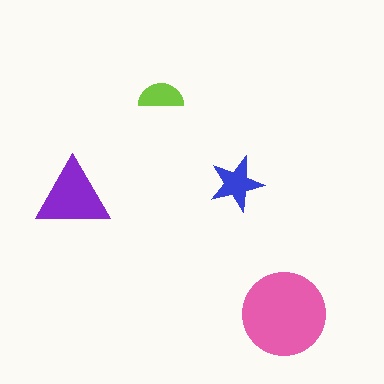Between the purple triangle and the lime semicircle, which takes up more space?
The purple triangle.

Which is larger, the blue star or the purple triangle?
The purple triangle.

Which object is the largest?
The pink circle.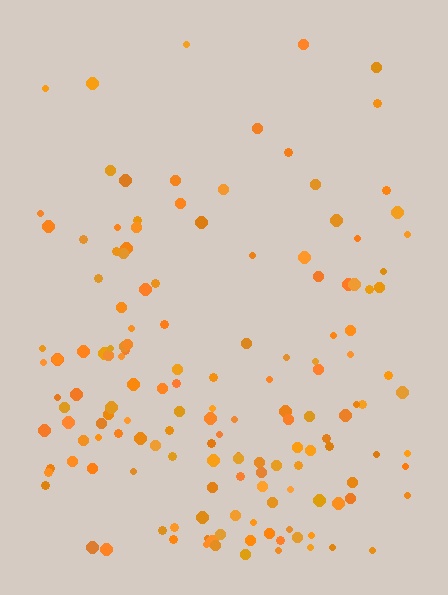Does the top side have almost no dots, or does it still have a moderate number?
Still a moderate number, just noticeably fewer than the bottom.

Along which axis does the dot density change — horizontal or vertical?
Vertical.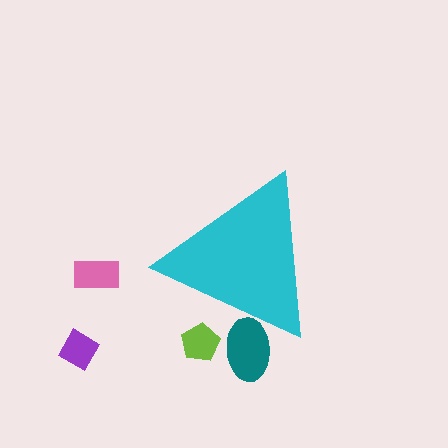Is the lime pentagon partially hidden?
Yes, the lime pentagon is partially hidden behind the cyan triangle.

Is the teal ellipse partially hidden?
Yes, the teal ellipse is partially hidden behind the cyan triangle.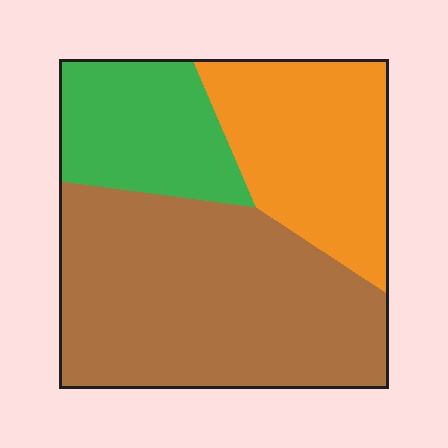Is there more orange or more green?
Orange.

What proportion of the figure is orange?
Orange covers 28% of the figure.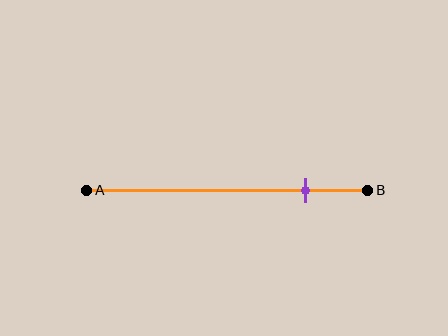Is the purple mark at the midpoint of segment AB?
No, the mark is at about 80% from A, not at the 50% midpoint.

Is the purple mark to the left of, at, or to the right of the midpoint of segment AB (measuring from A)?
The purple mark is to the right of the midpoint of segment AB.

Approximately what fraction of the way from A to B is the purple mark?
The purple mark is approximately 80% of the way from A to B.